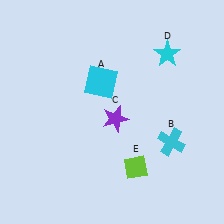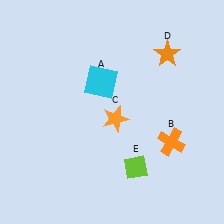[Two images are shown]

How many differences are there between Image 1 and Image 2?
There are 3 differences between the two images.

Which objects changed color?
B changed from cyan to orange. C changed from purple to orange. D changed from cyan to orange.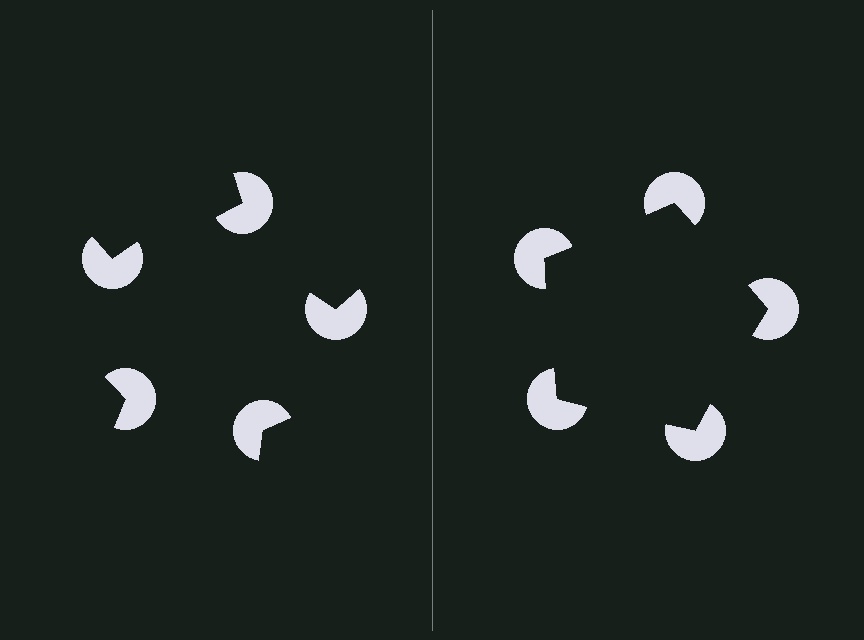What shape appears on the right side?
An illusory pentagon.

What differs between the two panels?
The pac-man discs are positioned identically on both sides; only the wedge orientations differ. On the right they align to a pentagon; on the left they are misaligned.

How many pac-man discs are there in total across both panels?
10 — 5 on each side.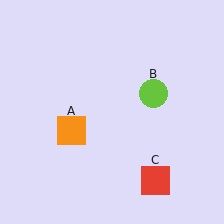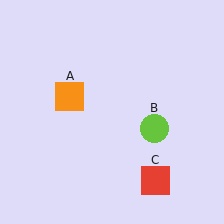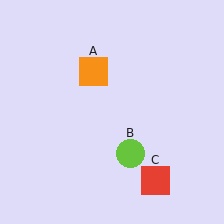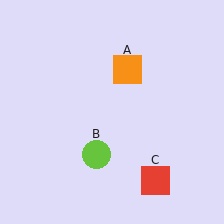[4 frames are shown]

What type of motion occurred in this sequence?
The orange square (object A), lime circle (object B) rotated clockwise around the center of the scene.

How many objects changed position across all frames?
2 objects changed position: orange square (object A), lime circle (object B).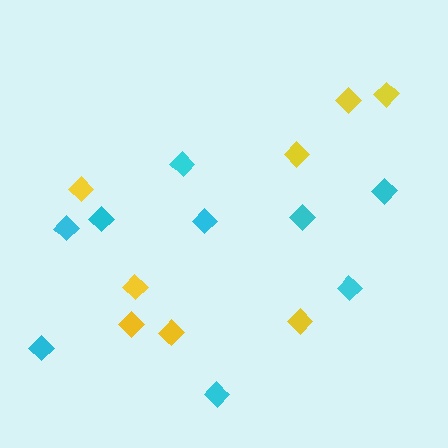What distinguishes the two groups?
There are 2 groups: one group of yellow diamonds (8) and one group of cyan diamonds (9).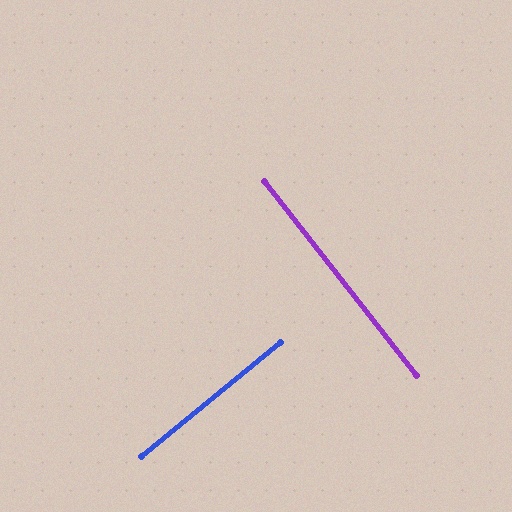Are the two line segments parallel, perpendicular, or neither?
Perpendicular — they meet at approximately 89°.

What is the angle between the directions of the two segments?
Approximately 89 degrees.